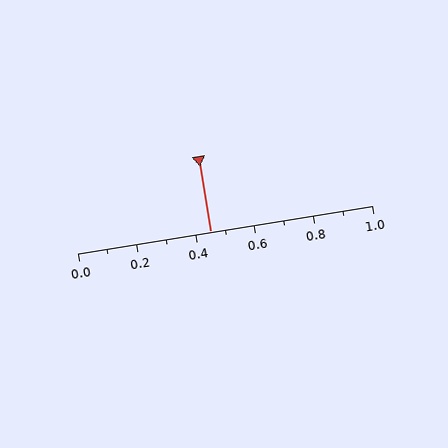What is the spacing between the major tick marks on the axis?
The major ticks are spaced 0.2 apart.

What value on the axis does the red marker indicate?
The marker indicates approximately 0.45.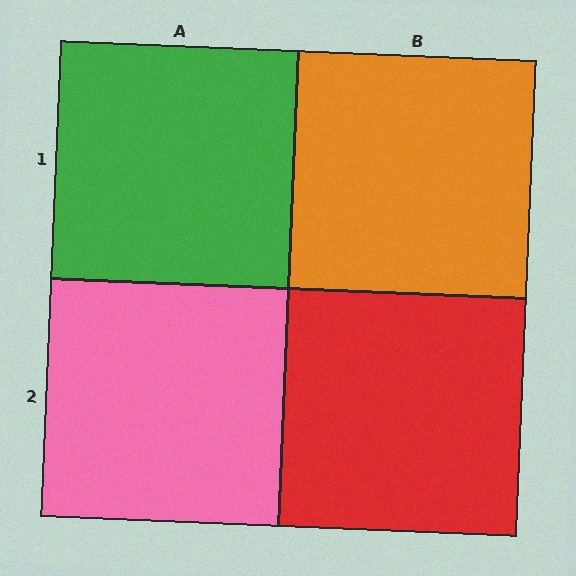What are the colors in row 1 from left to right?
Green, orange.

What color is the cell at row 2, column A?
Pink.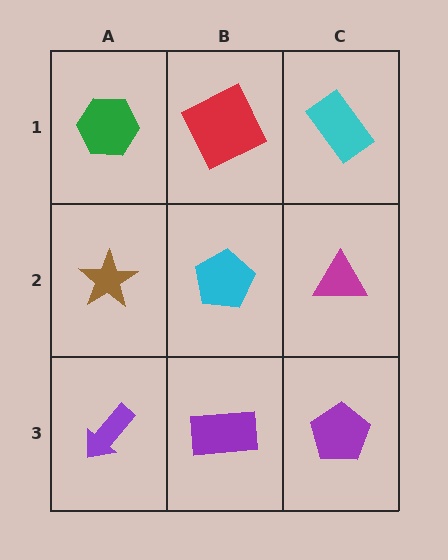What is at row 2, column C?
A magenta triangle.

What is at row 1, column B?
A red square.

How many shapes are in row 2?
3 shapes.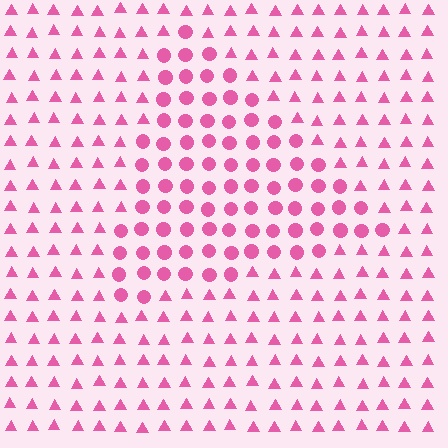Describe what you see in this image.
The image is filled with small pink elements arranged in a uniform grid. A triangle-shaped region contains circles, while the surrounding area contains triangles. The boundary is defined purely by the change in element shape.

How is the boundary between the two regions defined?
The boundary is defined by a change in element shape: circles inside vs. triangles outside. All elements share the same color and spacing.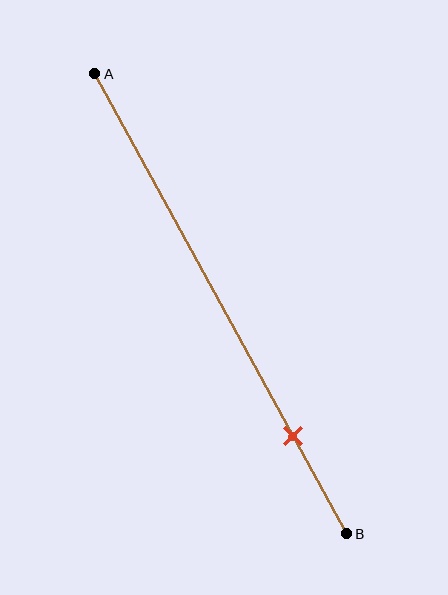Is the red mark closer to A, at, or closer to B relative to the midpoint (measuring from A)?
The red mark is closer to point B than the midpoint of segment AB.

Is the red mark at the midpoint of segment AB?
No, the mark is at about 80% from A, not at the 50% midpoint.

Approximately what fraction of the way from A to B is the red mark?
The red mark is approximately 80% of the way from A to B.